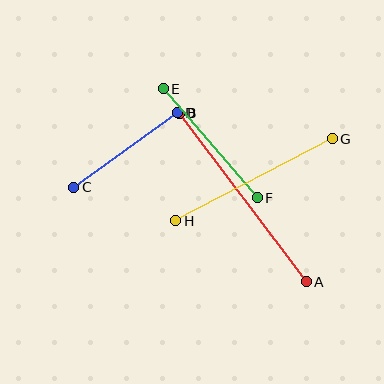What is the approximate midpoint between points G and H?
The midpoint is at approximately (254, 180) pixels.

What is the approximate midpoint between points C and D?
The midpoint is at approximately (125, 150) pixels.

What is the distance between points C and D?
The distance is approximately 128 pixels.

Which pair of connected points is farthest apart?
Points A and B are farthest apart.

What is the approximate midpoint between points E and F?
The midpoint is at approximately (210, 143) pixels.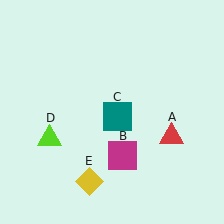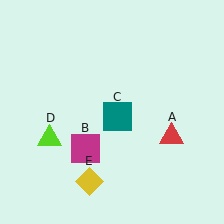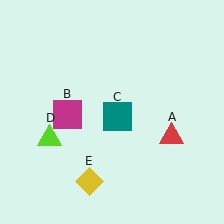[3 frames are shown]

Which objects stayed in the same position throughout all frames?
Red triangle (object A) and teal square (object C) and lime triangle (object D) and yellow diamond (object E) remained stationary.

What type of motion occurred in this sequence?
The magenta square (object B) rotated clockwise around the center of the scene.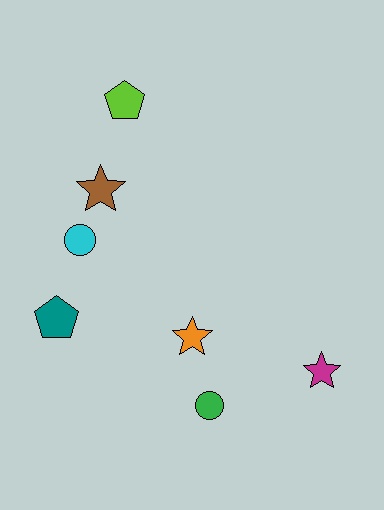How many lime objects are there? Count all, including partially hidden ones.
There is 1 lime object.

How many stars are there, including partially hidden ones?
There are 3 stars.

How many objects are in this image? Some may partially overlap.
There are 7 objects.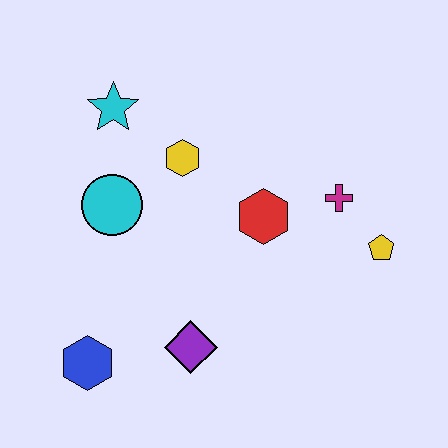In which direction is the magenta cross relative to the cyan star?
The magenta cross is to the right of the cyan star.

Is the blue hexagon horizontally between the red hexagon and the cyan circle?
No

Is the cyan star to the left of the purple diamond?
Yes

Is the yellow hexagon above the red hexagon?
Yes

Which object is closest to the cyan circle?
The yellow hexagon is closest to the cyan circle.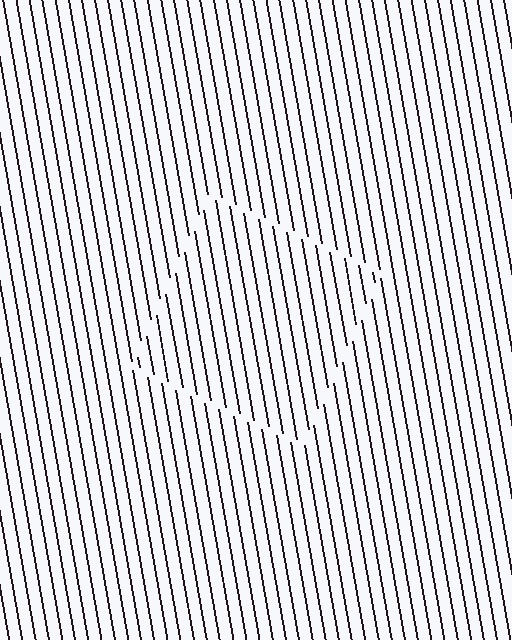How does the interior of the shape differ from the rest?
The interior of the shape contains the same grating, shifted by half a period — the contour is defined by the phase discontinuity where line-ends from the inner and outer gratings abut.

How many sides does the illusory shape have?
4 sides — the line-ends trace a square.